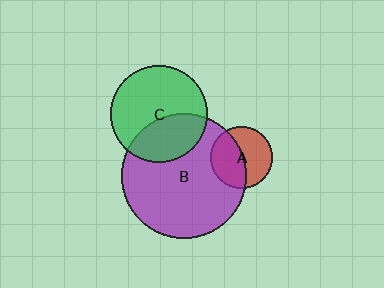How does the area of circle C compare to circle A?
Approximately 2.5 times.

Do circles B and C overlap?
Yes.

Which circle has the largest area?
Circle B (purple).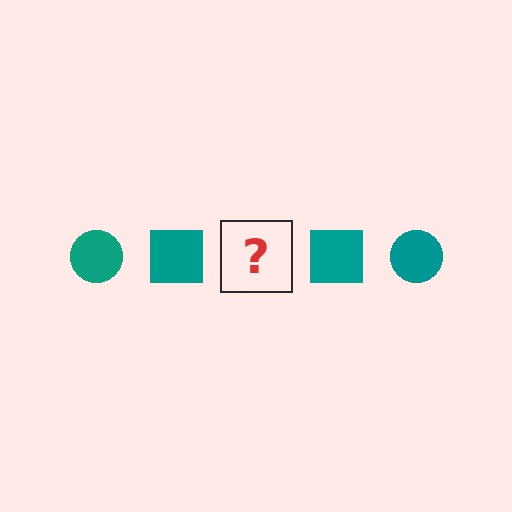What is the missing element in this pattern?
The missing element is a teal circle.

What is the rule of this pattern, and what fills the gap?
The rule is that the pattern cycles through circle, square shapes in teal. The gap should be filled with a teal circle.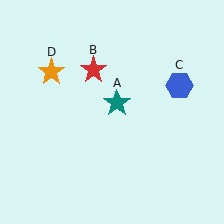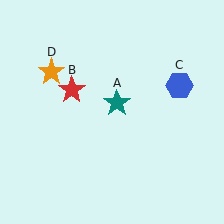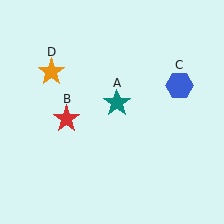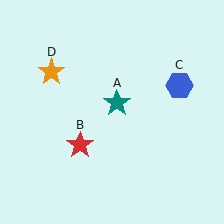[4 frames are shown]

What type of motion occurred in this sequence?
The red star (object B) rotated counterclockwise around the center of the scene.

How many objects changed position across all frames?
1 object changed position: red star (object B).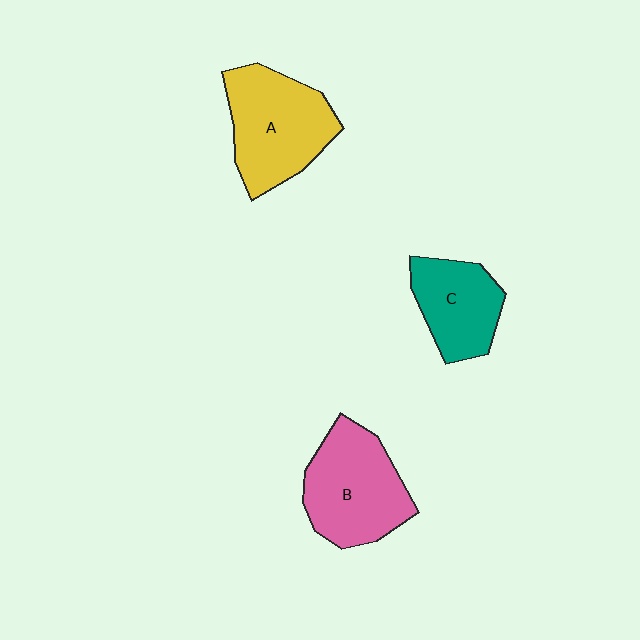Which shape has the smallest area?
Shape C (teal).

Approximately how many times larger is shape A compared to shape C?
Approximately 1.4 times.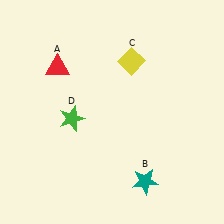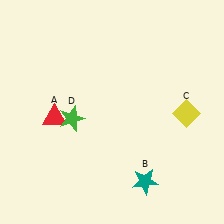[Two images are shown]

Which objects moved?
The objects that moved are: the red triangle (A), the yellow diamond (C).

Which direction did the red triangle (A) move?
The red triangle (A) moved down.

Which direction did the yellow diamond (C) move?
The yellow diamond (C) moved right.